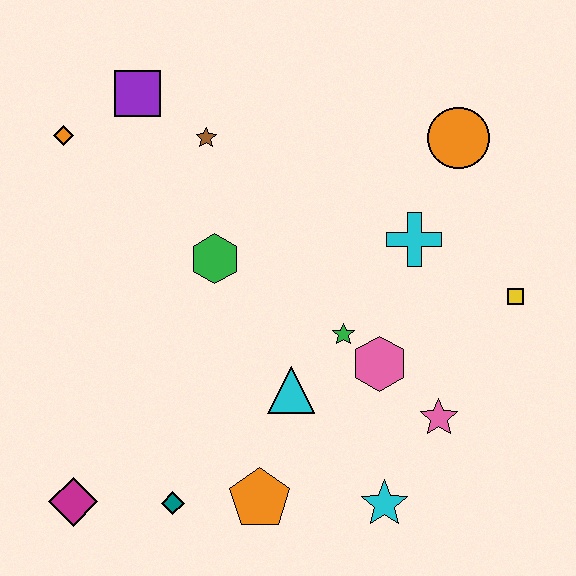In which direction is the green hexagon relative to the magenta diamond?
The green hexagon is above the magenta diamond.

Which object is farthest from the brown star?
The cyan star is farthest from the brown star.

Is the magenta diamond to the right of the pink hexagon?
No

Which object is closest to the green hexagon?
The brown star is closest to the green hexagon.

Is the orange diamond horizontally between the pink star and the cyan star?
No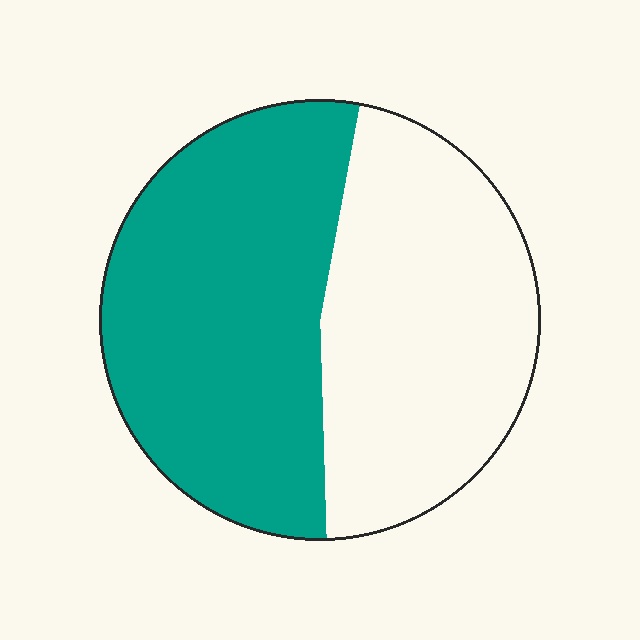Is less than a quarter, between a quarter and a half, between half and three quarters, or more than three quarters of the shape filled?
Between half and three quarters.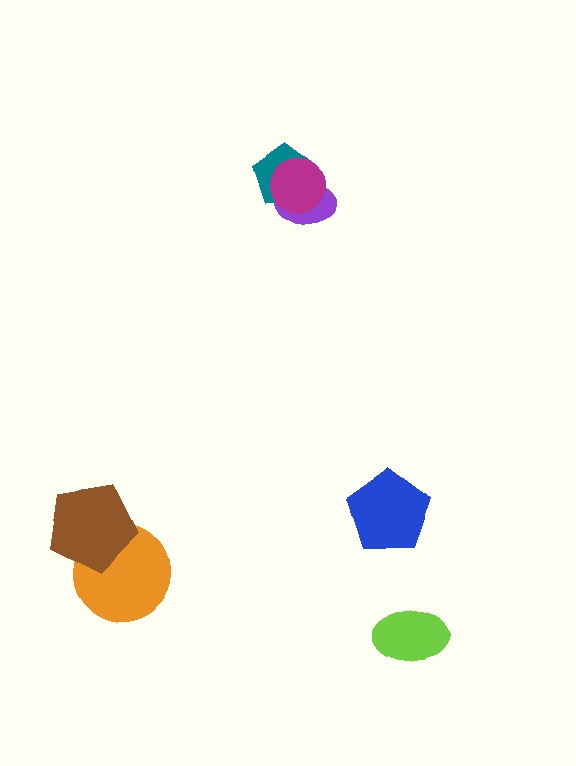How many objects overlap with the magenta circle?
2 objects overlap with the magenta circle.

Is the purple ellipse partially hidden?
Yes, it is partially covered by another shape.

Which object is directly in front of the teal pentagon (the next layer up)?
The purple ellipse is directly in front of the teal pentagon.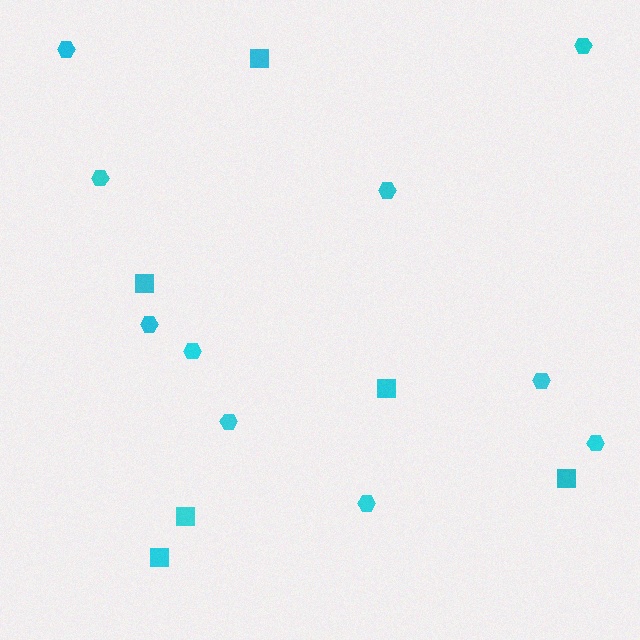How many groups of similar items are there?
There are 2 groups: one group of hexagons (10) and one group of squares (6).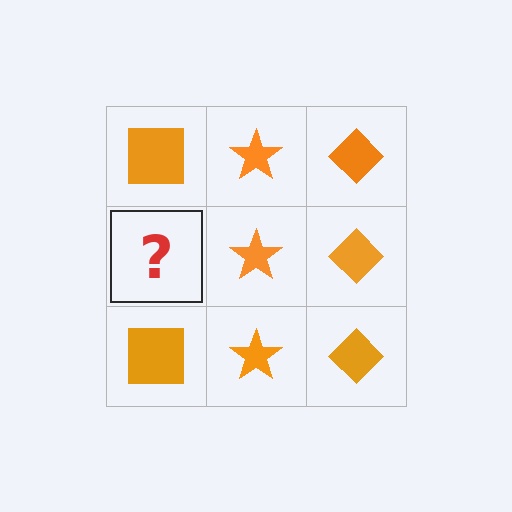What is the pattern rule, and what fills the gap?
The rule is that each column has a consistent shape. The gap should be filled with an orange square.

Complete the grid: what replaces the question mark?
The question mark should be replaced with an orange square.